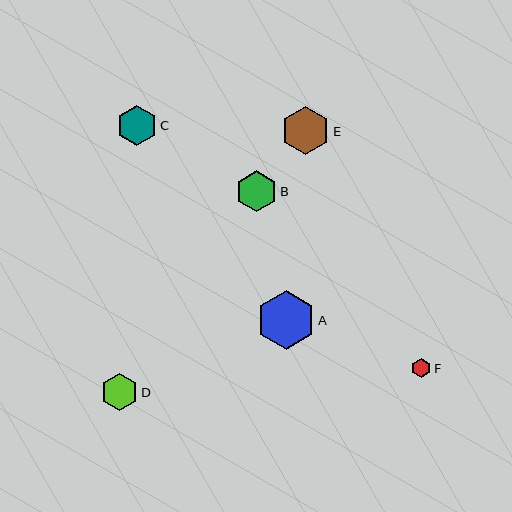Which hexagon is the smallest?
Hexagon F is the smallest with a size of approximately 19 pixels.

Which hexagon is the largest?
Hexagon A is the largest with a size of approximately 59 pixels.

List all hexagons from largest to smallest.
From largest to smallest: A, E, B, C, D, F.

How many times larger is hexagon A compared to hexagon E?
Hexagon A is approximately 1.2 times the size of hexagon E.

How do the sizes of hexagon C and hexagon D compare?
Hexagon C and hexagon D are approximately the same size.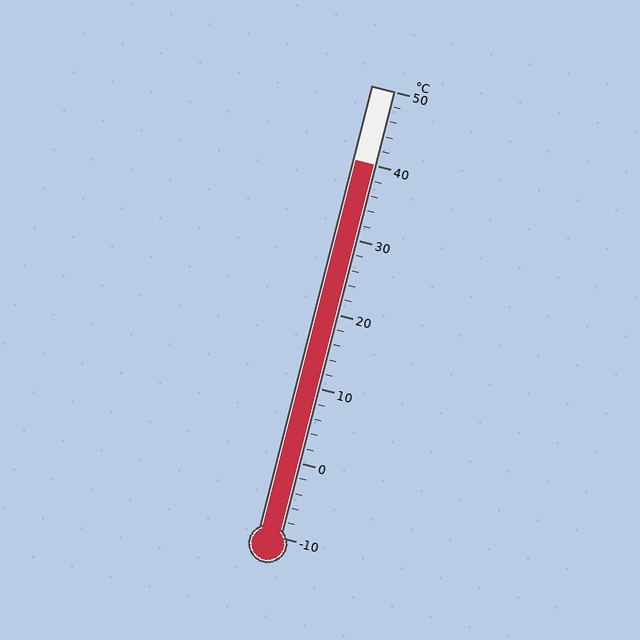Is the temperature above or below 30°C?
The temperature is above 30°C.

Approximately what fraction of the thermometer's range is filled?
The thermometer is filled to approximately 85% of its range.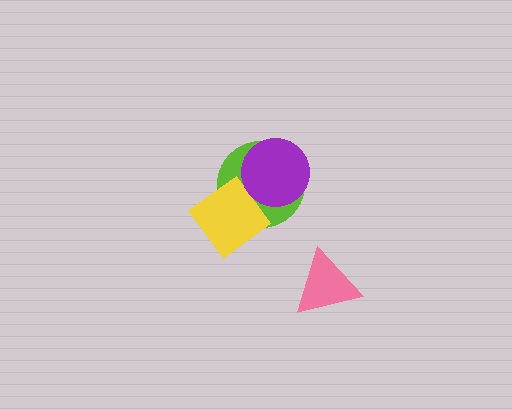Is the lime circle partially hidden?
Yes, it is partially covered by another shape.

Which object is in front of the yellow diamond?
The purple circle is in front of the yellow diamond.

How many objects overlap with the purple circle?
2 objects overlap with the purple circle.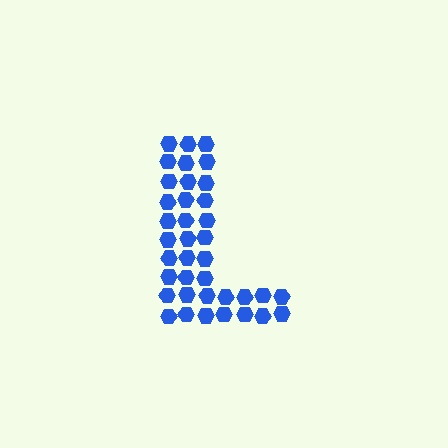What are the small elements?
The small elements are hexagons.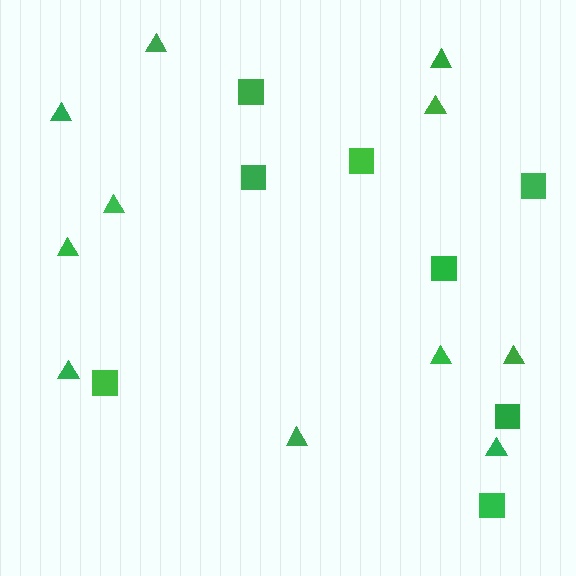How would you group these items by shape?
There are 2 groups: one group of squares (8) and one group of triangles (11).